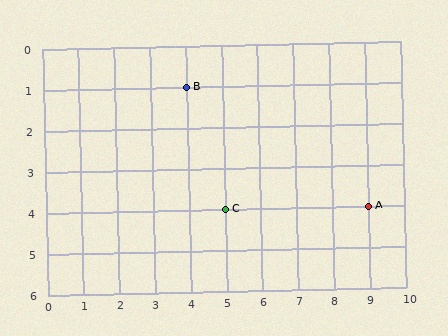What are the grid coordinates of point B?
Point B is at grid coordinates (4, 1).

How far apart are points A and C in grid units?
Points A and C are 4 columns apart.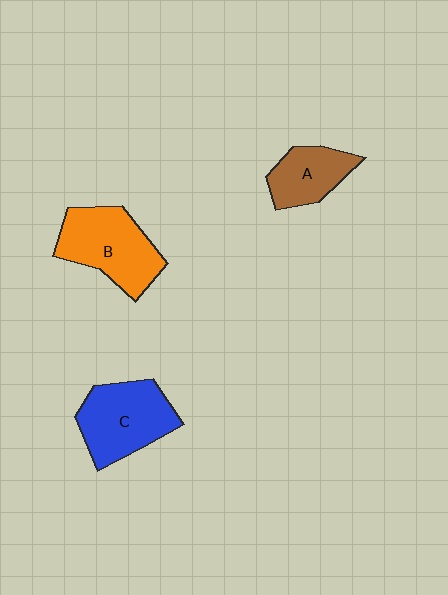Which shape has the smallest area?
Shape A (brown).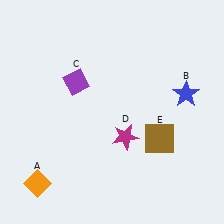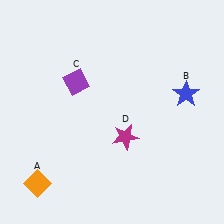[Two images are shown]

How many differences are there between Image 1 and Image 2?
There is 1 difference between the two images.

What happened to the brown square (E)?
The brown square (E) was removed in Image 2. It was in the bottom-right area of Image 1.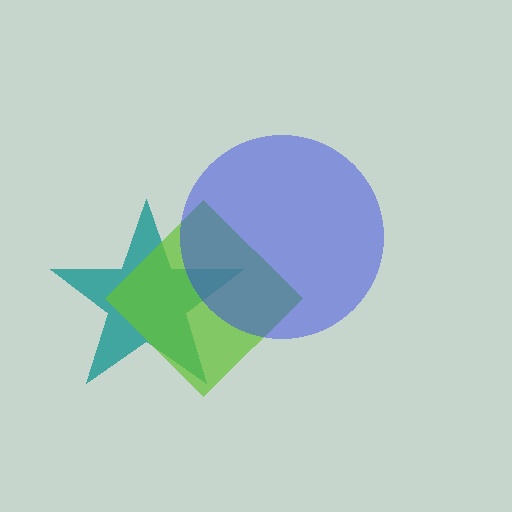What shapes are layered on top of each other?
The layered shapes are: a teal star, a lime diamond, a blue circle.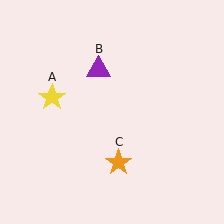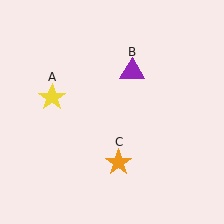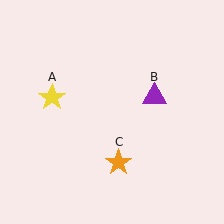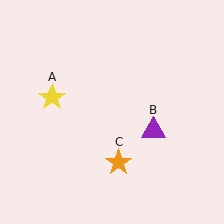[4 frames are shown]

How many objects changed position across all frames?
1 object changed position: purple triangle (object B).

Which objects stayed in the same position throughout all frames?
Yellow star (object A) and orange star (object C) remained stationary.